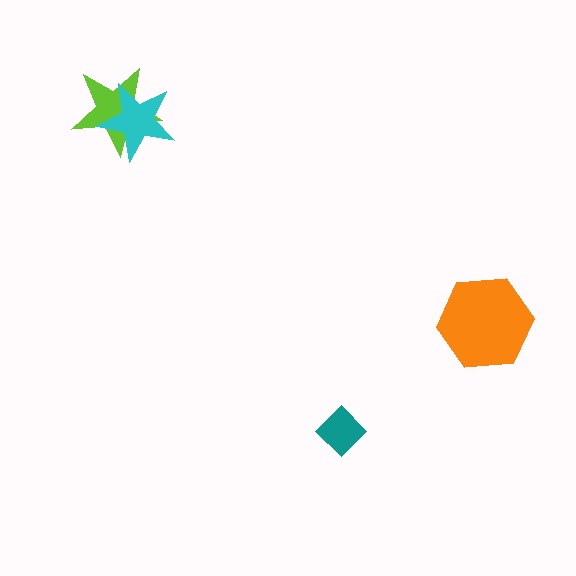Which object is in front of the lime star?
The cyan star is in front of the lime star.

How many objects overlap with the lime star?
1 object overlaps with the lime star.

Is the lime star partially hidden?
Yes, it is partially covered by another shape.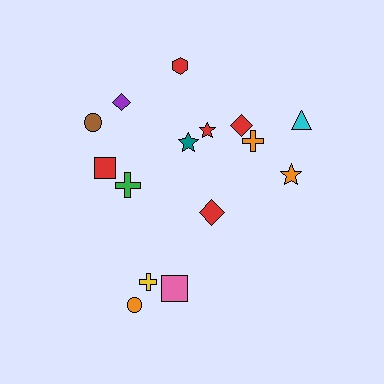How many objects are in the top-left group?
There are 4 objects.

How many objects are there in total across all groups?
There are 15 objects.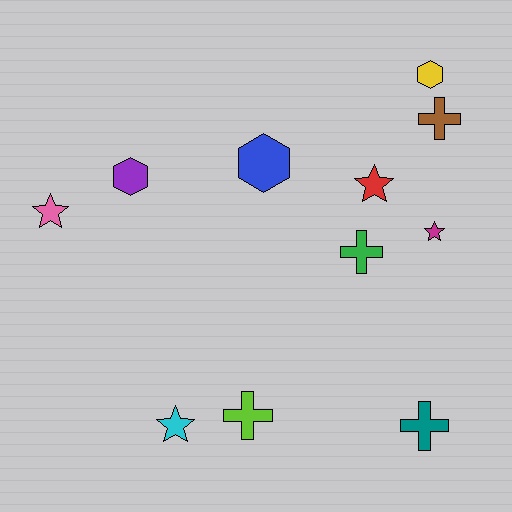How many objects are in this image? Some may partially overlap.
There are 11 objects.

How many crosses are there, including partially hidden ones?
There are 4 crosses.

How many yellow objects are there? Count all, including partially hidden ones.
There is 1 yellow object.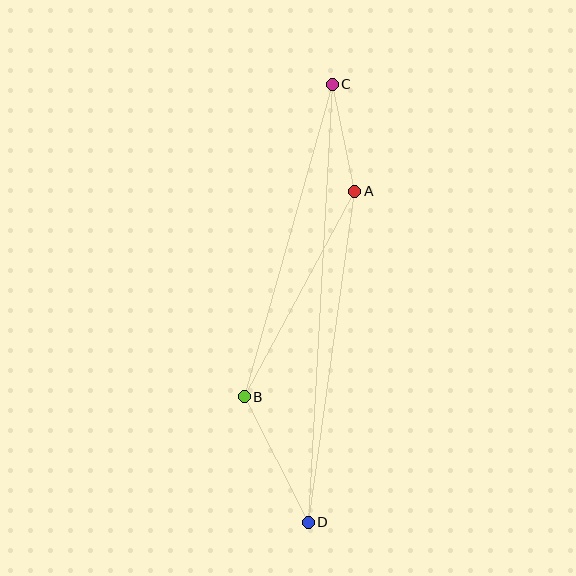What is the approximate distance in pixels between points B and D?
The distance between B and D is approximately 141 pixels.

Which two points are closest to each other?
Points A and C are closest to each other.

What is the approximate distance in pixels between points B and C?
The distance between B and C is approximately 324 pixels.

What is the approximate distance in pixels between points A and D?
The distance between A and D is approximately 334 pixels.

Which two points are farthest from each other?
Points C and D are farthest from each other.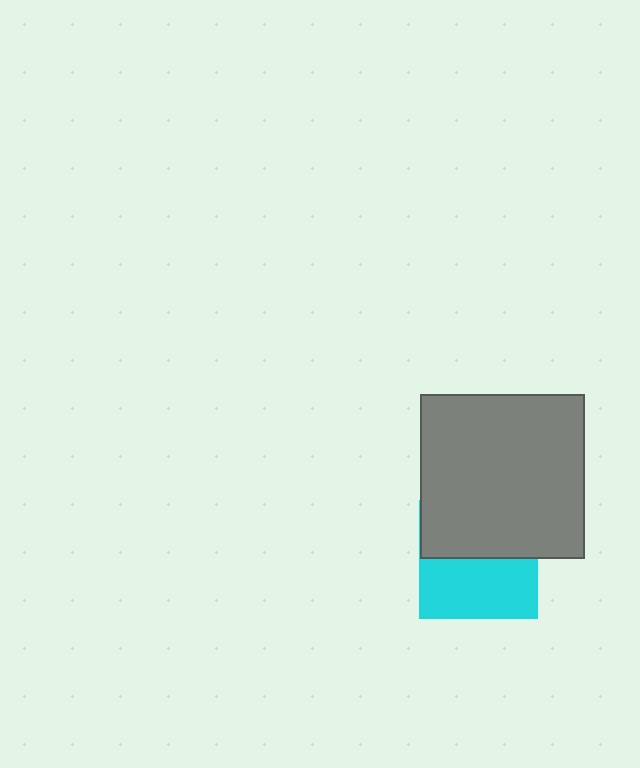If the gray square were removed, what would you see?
You would see the complete cyan square.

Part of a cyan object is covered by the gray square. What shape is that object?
It is a square.